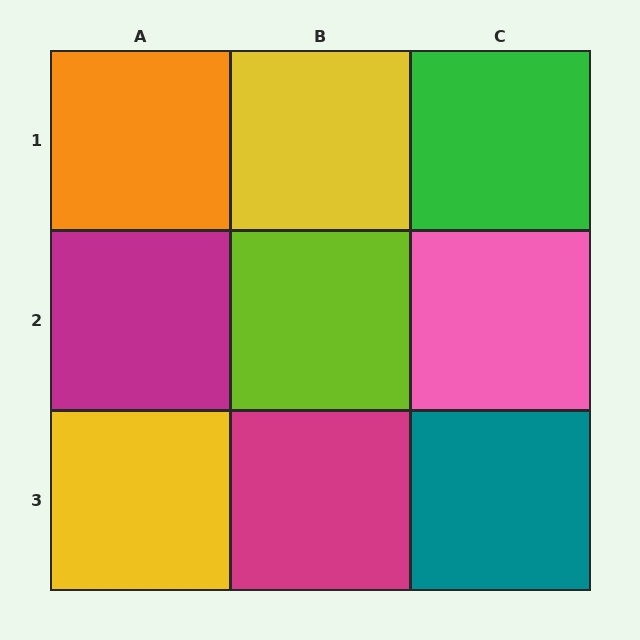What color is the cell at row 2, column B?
Lime.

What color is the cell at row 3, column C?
Teal.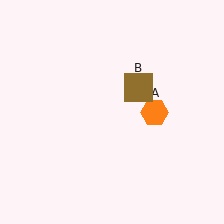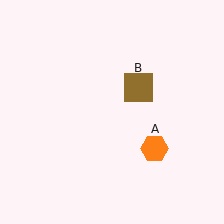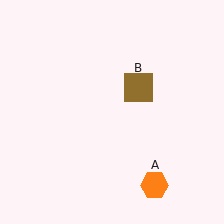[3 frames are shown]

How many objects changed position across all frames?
1 object changed position: orange hexagon (object A).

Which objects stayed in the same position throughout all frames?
Brown square (object B) remained stationary.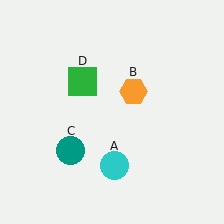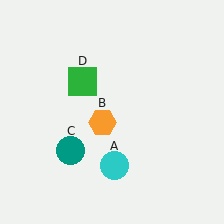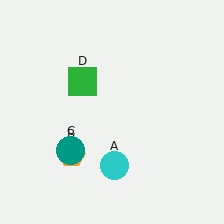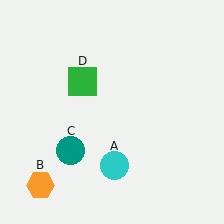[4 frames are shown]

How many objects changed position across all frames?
1 object changed position: orange hexagon (object B).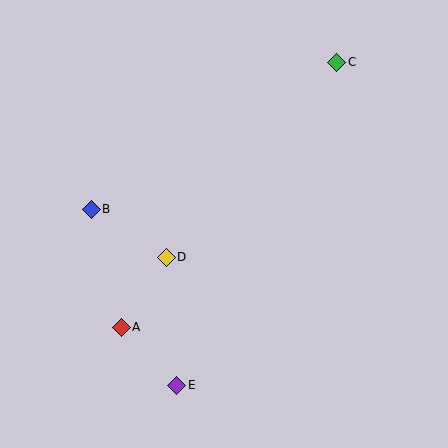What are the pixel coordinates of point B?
Point B is at (91, 209).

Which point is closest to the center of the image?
Point D at (166, 257) is closest to the center.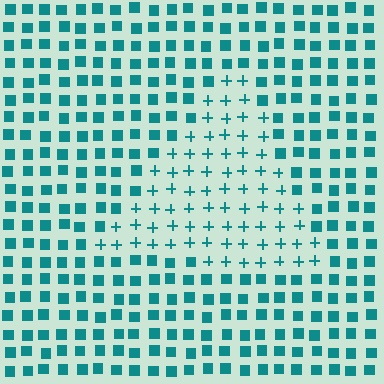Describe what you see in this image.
The image is filled with small teal elements arranged in a uniform grid. A triangle-shaped region contains plus signs, while the surrounding area contains squares. The boundary is defined purely by the change in element shape.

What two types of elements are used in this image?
The image uses plus signs inside the triangle region and squares outside it.